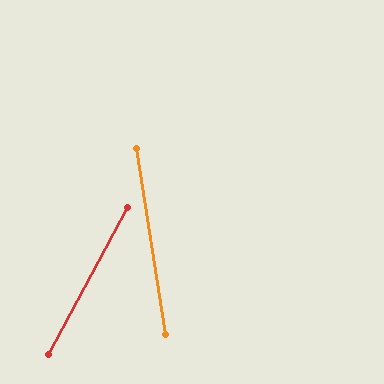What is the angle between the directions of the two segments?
Approximately 37 degrees.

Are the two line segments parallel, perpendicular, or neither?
Neither parallel nor perpendicular — they differ by about 37°.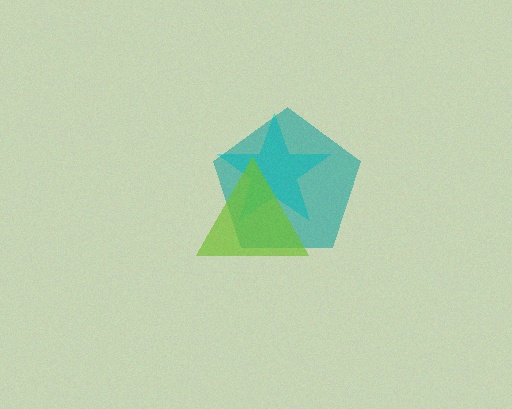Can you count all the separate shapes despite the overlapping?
Yes, there are 3 separate shapes.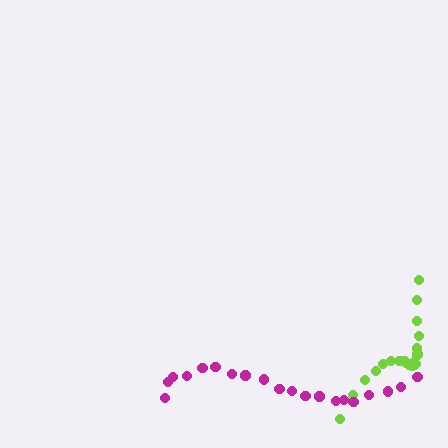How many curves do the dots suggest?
There are 2 distinct paths.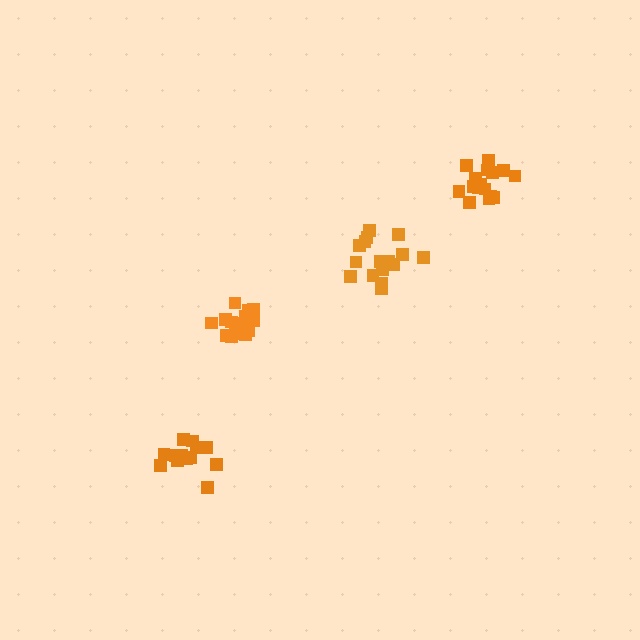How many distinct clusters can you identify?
There are 4 distinct clusters.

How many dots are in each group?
Group 1: 16 dots, Group 2: 17 dots, Group 3: 17 dots, Group 4: 14 dots (64 total).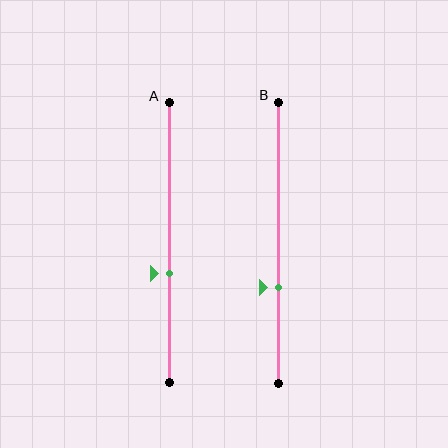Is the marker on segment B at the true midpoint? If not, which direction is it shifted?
No, the marker on segment B is shifted downward by about 16% of the segment length.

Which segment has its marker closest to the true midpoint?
Segment A has its marker closest to the true midpoint.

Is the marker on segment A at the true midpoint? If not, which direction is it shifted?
No, the marker on segment A is shifted downward by about 11% of the segment length.